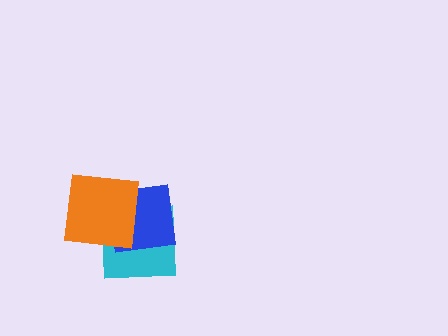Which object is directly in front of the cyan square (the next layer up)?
The blue square is directly in front of the cyan square.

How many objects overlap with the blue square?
2 objects overlap with the blue square.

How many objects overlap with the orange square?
2 objects overlap with the orange square.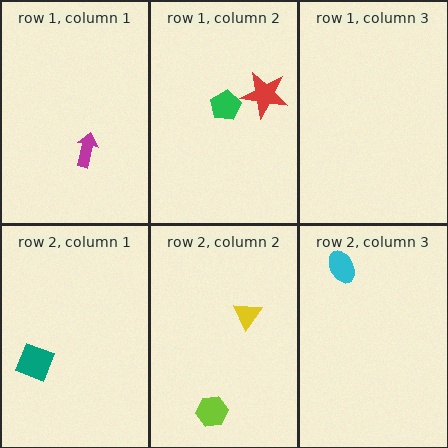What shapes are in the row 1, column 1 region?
The magenta arrow.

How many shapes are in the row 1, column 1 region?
1.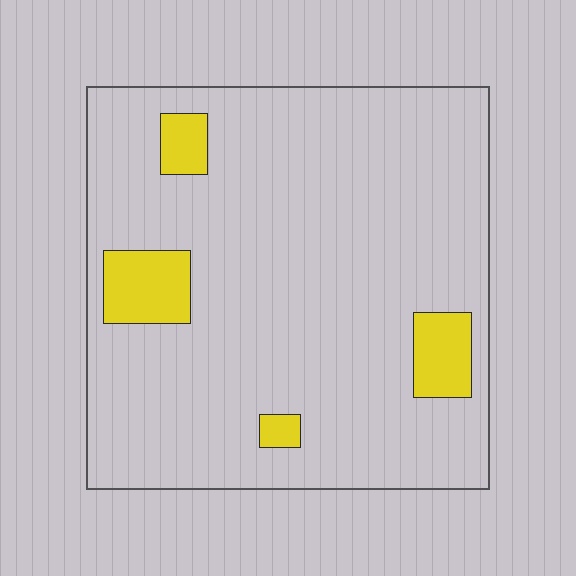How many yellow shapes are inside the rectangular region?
4.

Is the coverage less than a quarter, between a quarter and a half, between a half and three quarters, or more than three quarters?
Less than a quarter.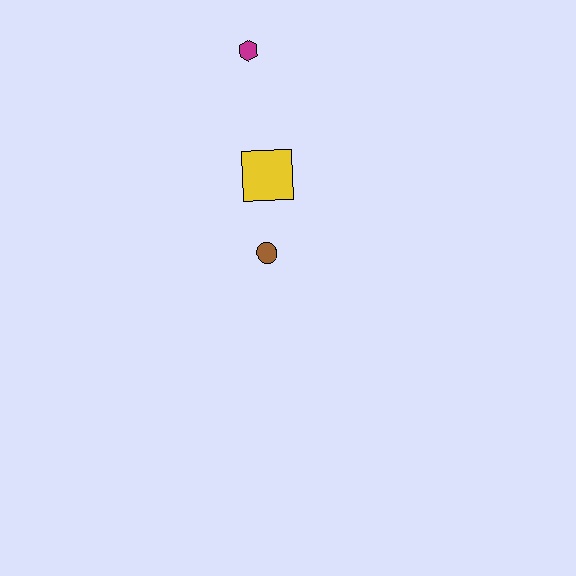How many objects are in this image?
There are 3 objects.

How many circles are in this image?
There is 1 circle.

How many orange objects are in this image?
There are no orange objects.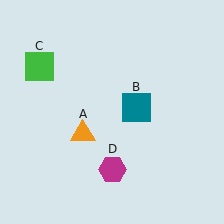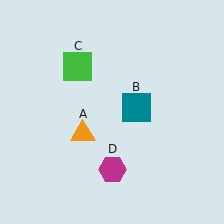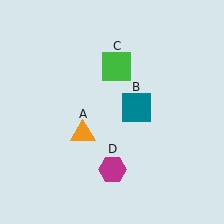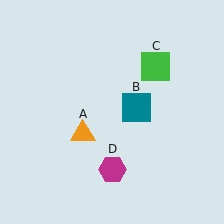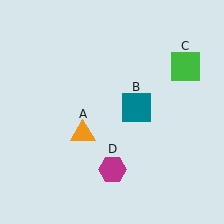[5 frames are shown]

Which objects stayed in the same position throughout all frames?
Orange triangle (object A) and teal square (object B) and magenta hexagon (object D) remained stationary.